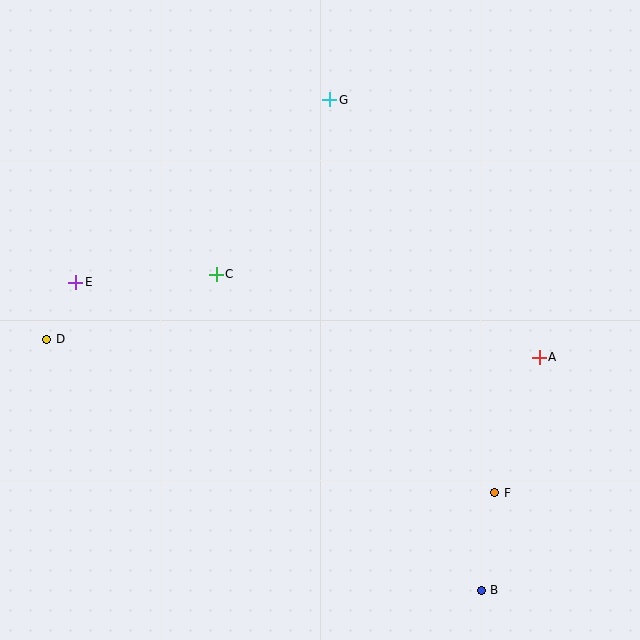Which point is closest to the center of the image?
Point C at (216, 274) is closest to the center.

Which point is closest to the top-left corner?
Point E is closest to the top-left corner.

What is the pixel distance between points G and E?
The distance between G and E is 313 pixels.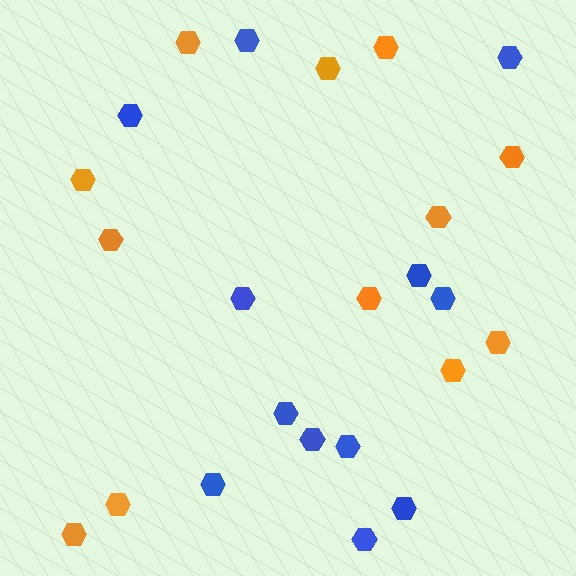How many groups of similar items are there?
There are 2 groups: one group of orange hexagons (12) and one group of blue hexagons (12).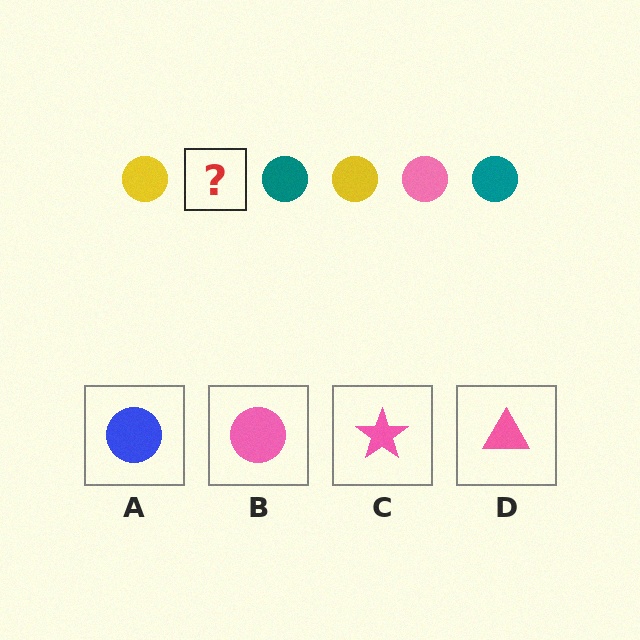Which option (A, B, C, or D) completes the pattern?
B.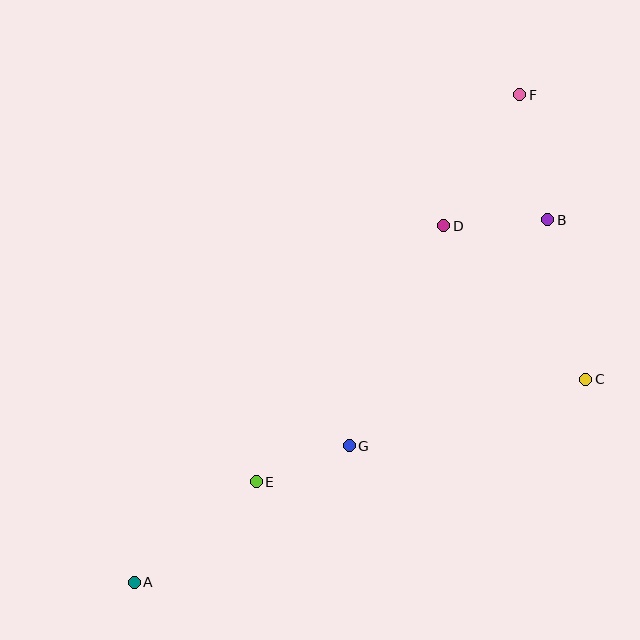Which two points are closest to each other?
Points E and G are closest to each other.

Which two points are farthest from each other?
Points A and F are farthest from each other.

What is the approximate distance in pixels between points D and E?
The distance between D and E is approximately 317 pixels.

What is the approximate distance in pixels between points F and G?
The distance between F and G is approximately 390 pixels.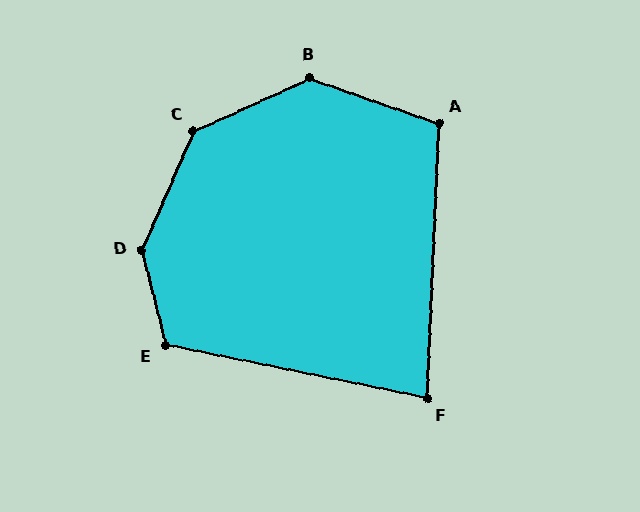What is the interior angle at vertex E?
Approximately 116 degrees (obtuse).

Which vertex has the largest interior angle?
D, at approximately 143 degrees.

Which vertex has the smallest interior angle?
F, at approximately 81 degrees.